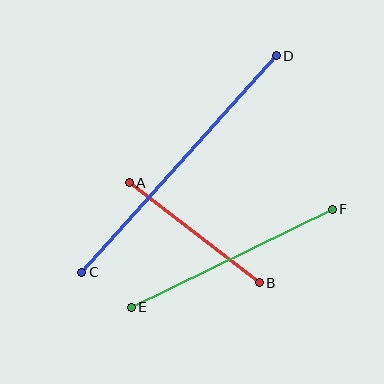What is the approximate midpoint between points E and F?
The midpoint is at approximately (232, 258) pixels.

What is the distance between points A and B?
The distance is approximately 164 pixels.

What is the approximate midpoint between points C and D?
The midpoint is at approximately (179, 164) pixels.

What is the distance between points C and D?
The distance is approximately 291 pixels.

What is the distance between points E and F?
The distance is approximately 224 pixels.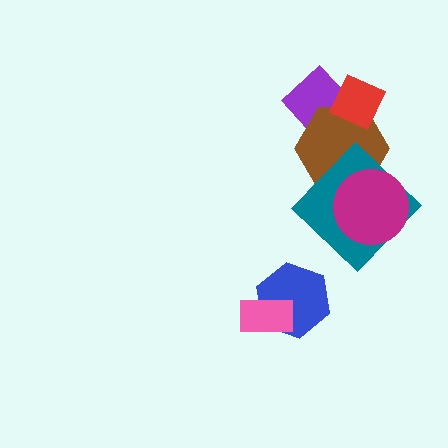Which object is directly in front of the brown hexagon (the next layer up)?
The teal diamond is directly in front of the brown hexagon.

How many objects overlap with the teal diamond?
2 objects overlap with the teal diamond.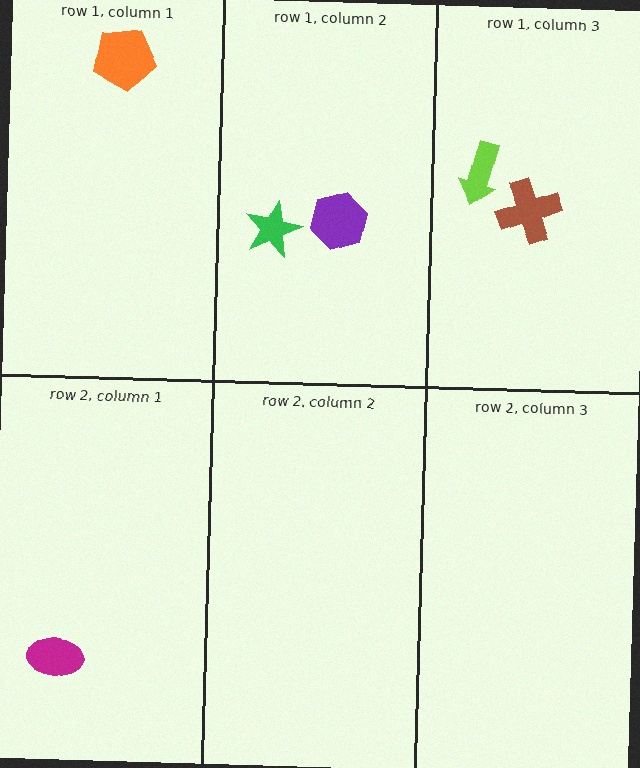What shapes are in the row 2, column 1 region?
The magenta ellipse.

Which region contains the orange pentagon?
The row 1, column 1 region.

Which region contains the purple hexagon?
The row 1, column 2 region.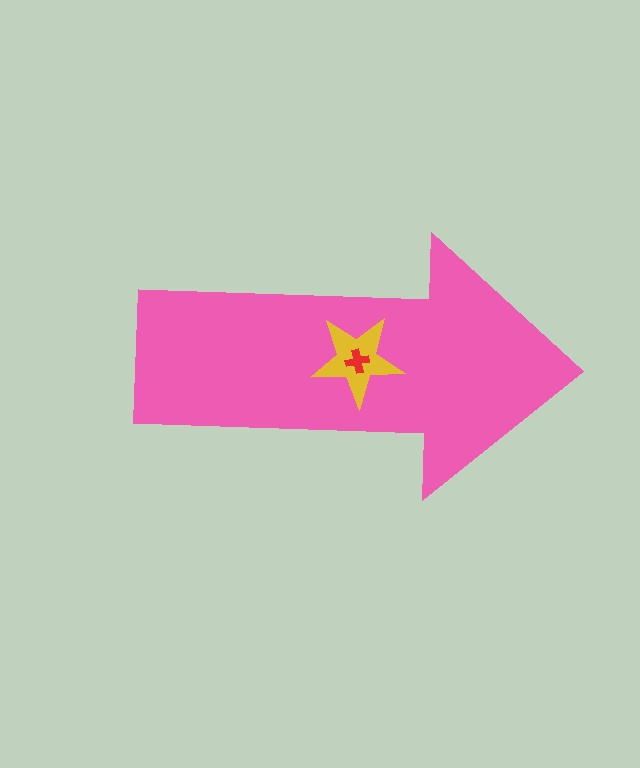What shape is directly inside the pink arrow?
The yellow star.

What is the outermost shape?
The pink arrow.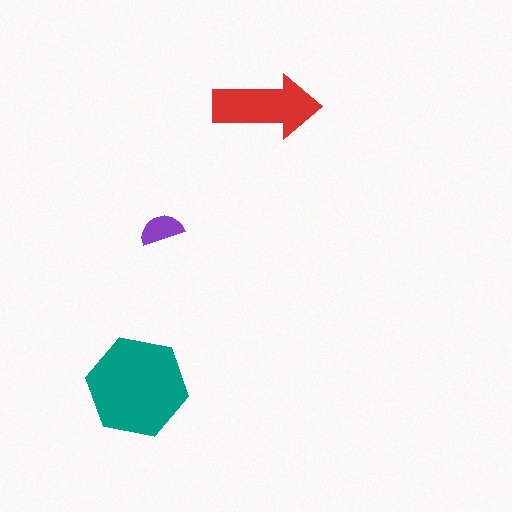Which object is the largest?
The teal hexagon.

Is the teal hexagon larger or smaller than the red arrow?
Larger.